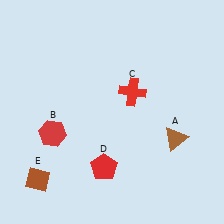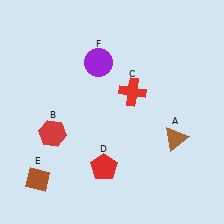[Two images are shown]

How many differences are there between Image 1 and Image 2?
There is 1 difference between the two images.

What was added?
A purple circle (F) was added in Image 2.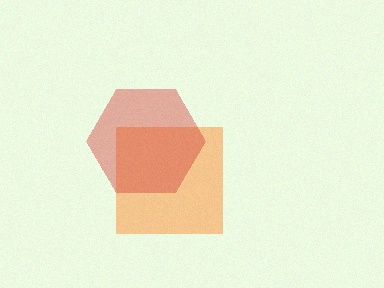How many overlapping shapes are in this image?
There are 2 overlapping shapes in the image.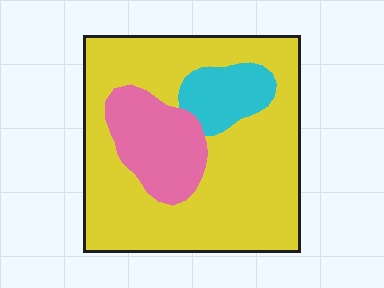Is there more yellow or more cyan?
Yellow.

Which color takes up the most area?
Yellow, at roughly 70%.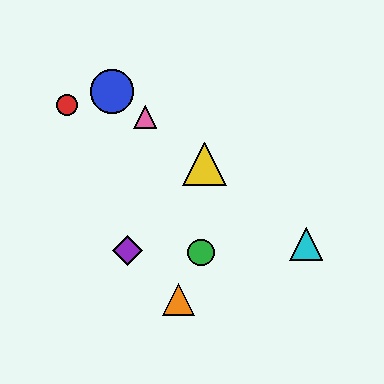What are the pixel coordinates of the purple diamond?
The purple diamond is at (127, 250).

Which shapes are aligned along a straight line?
The blue circle, the yellow triangle, the cyan triangle, the pink triangle are aligned along a straight line.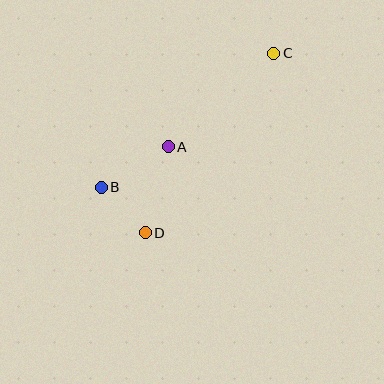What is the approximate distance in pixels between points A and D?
The distance between A and D is approximately 89 pixels.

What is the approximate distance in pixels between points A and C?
The distance between A and C is approximately 141 pixels.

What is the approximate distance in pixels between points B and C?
The distance between B and C is approximately 218 pixels.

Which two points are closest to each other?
Points B and D are closest to each other.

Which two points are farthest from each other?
Points C and D are farthest from each other.